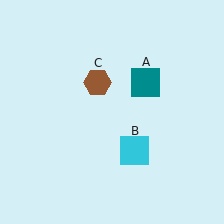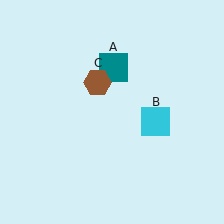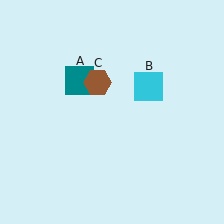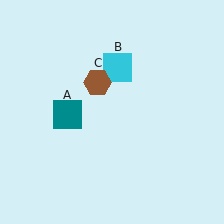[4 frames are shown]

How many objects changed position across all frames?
2 objects changed position: teal square (object A), cyan square (object B).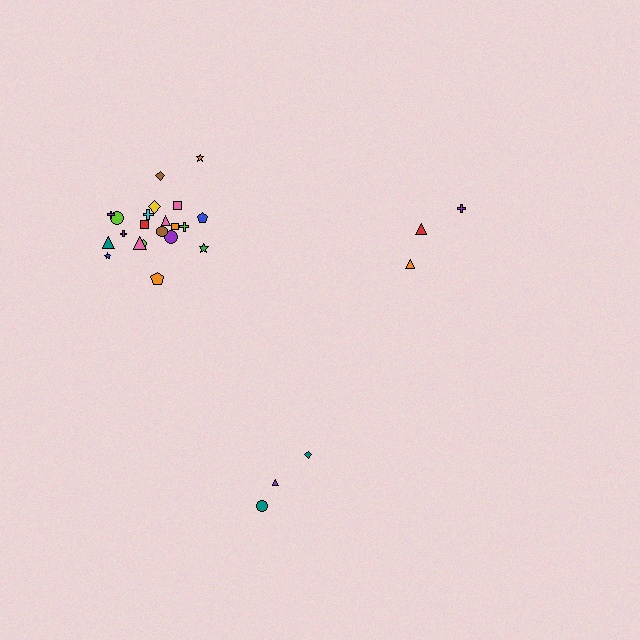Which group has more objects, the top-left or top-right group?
The top-left group.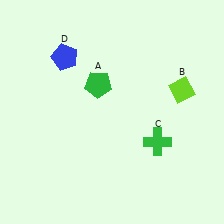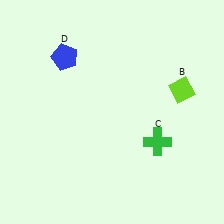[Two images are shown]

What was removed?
The green pentagon (A) was removed in Image 2.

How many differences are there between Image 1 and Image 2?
There is 1 difference between the two images.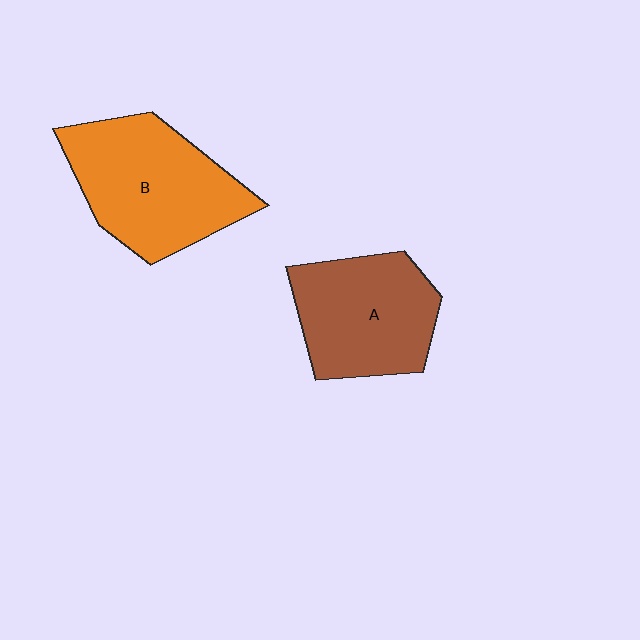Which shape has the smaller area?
Shape A (brown).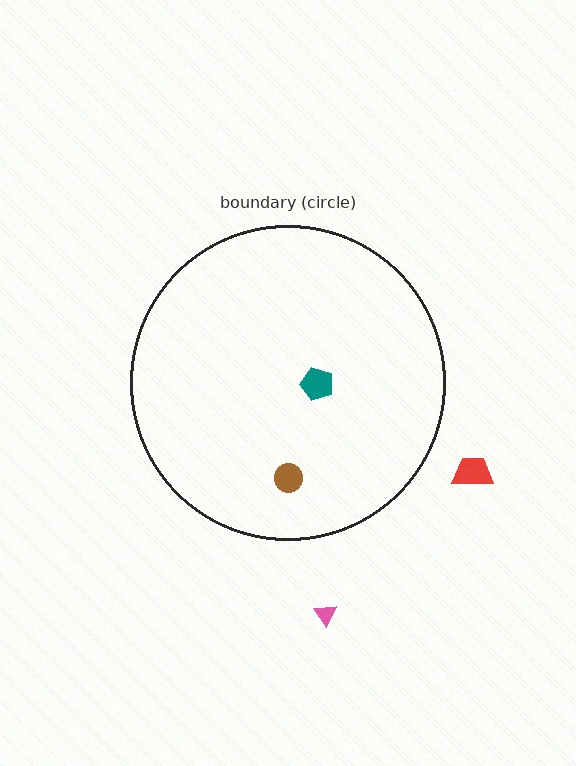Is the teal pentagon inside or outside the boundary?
Inside.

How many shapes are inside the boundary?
2 inside, 2 outside.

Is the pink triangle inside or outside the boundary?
Outside.